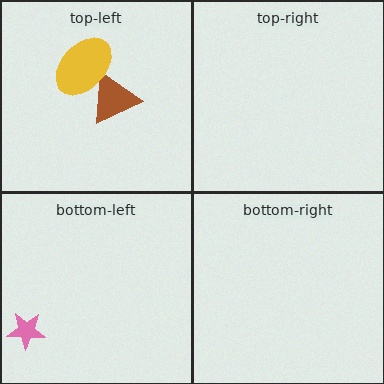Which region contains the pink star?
The bottom-left region.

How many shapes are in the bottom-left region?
1.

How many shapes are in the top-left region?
2.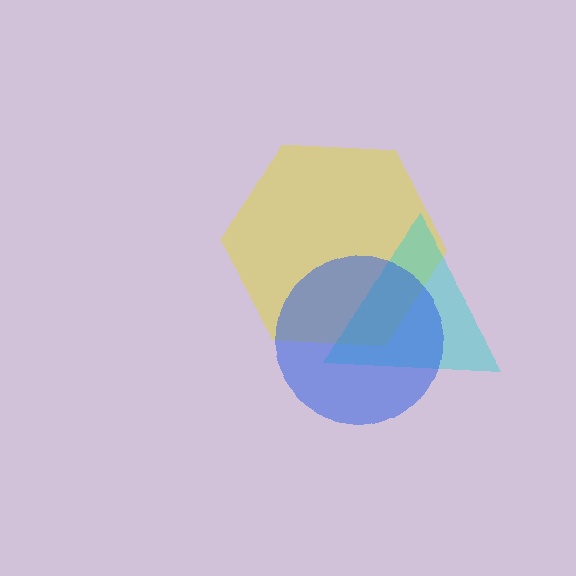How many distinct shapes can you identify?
There are 3 distinct shapes: a yellow hexagon, a cyan triangle, a blue circle.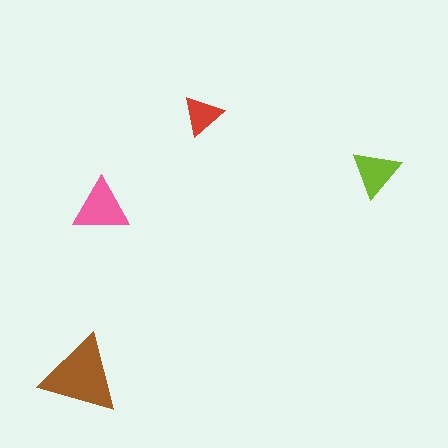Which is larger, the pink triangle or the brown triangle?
The brown one.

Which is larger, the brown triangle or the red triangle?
The brown one.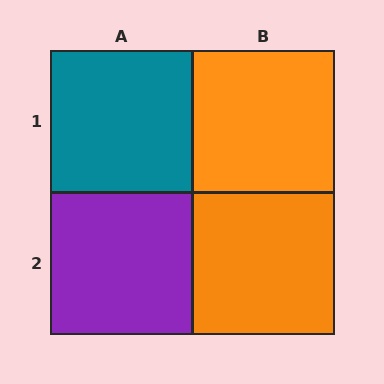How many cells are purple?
1 cell is purple.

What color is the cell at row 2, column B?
Orange.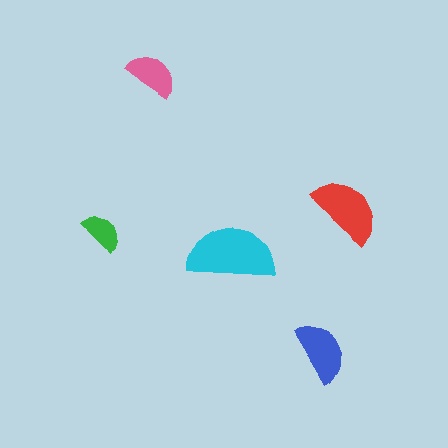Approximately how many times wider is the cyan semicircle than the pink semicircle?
About 1.5 times wider.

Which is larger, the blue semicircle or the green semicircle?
The blue one.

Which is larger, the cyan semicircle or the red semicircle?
The cyan one.